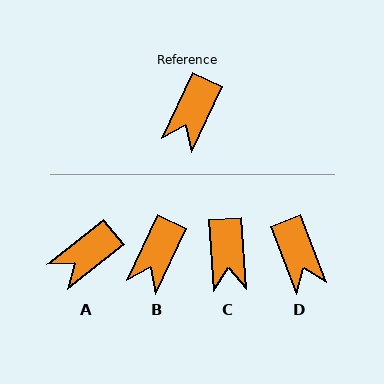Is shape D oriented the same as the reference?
No, it is off by about 47 degrees.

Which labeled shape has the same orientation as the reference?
B.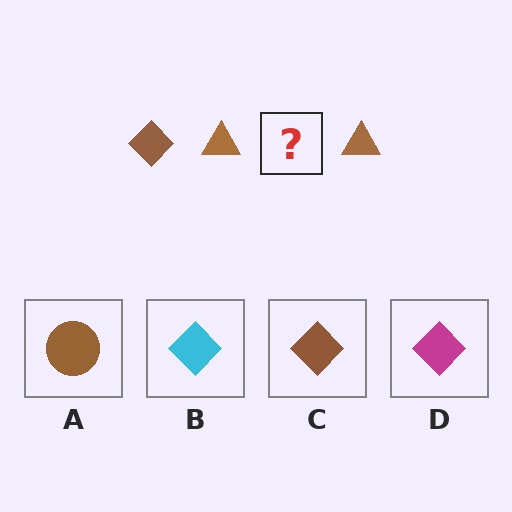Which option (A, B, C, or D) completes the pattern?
C.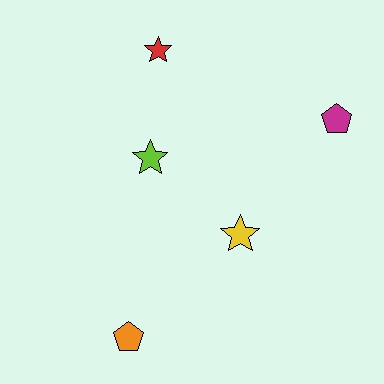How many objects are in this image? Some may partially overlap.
There are 5 objects.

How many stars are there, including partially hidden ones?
There are 3 stars.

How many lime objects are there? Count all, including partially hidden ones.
There is 1 lime object.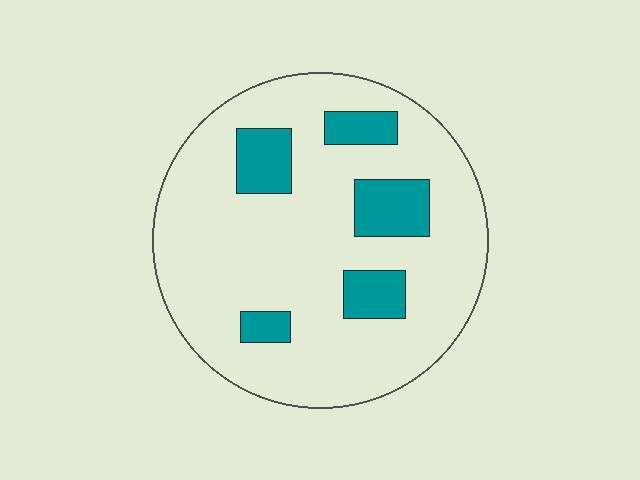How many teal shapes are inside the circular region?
5.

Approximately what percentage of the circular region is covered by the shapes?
Approximately 15%.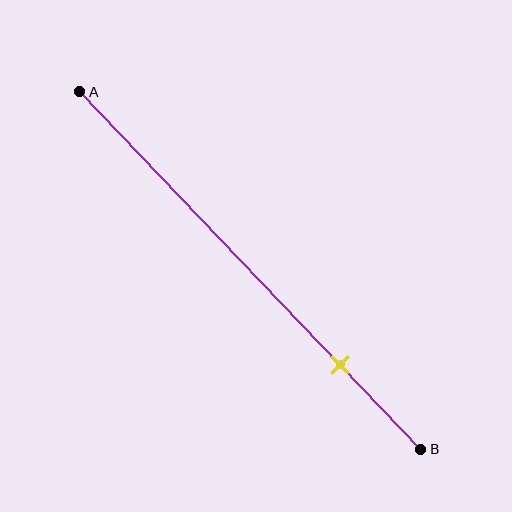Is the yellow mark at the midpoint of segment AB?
No, the mark is at about 75% from A, not at the 50% midpoint.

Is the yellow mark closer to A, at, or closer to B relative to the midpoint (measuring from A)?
The yellow mark is closer to point B than the midpoint of segment AB.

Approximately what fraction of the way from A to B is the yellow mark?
The yellow mark is approximately 75% of the way from A to B.